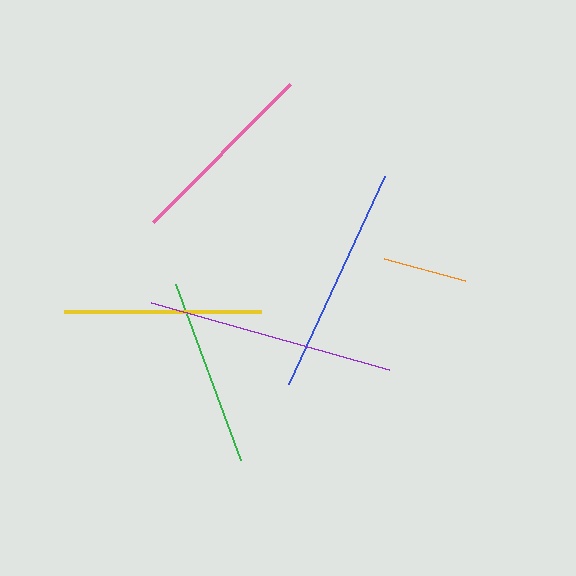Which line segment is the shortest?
The orange line is the shortest at approximately 84 pixels.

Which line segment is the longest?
The purple line is the longest at approximately 247 pixels.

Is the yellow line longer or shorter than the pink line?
The yellow line is longer than the pink line.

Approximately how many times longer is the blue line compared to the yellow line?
The blue line is approximately 1.2 times the length of the yellow line.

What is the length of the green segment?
The green segment is approximately 187 pixels long.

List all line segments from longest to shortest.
From longest to shortest: purple, blue, yellow, pink, green, orange.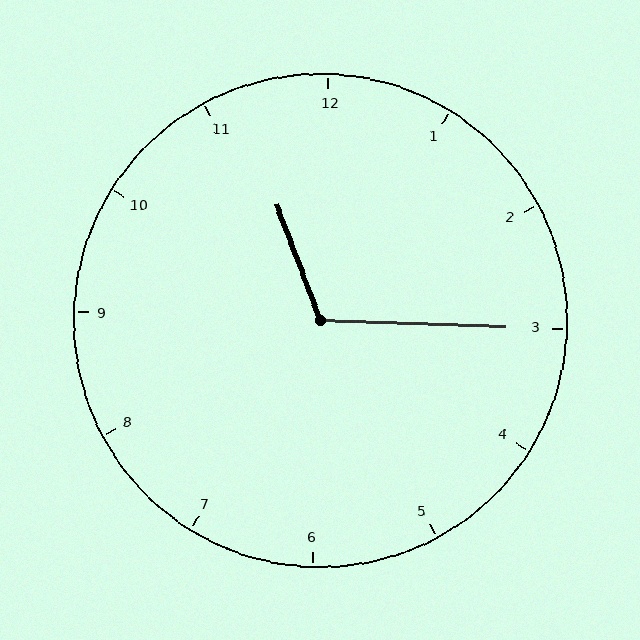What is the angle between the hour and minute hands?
Approximately 112 degrees.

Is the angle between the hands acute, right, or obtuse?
It is obtuse.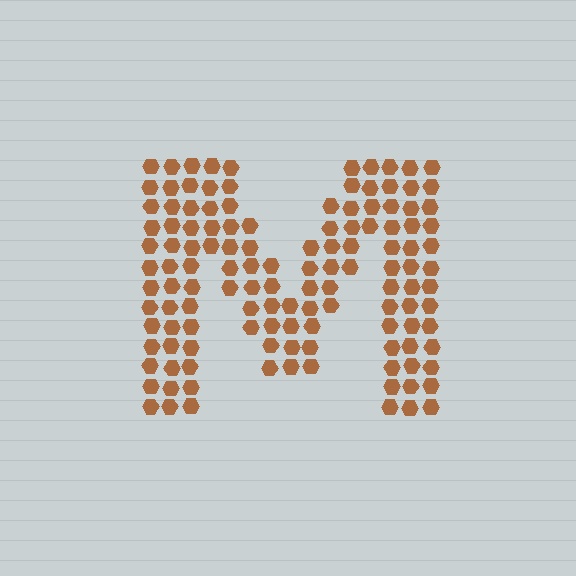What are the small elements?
The small elements are hexagons.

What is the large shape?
The large shape is the letter M.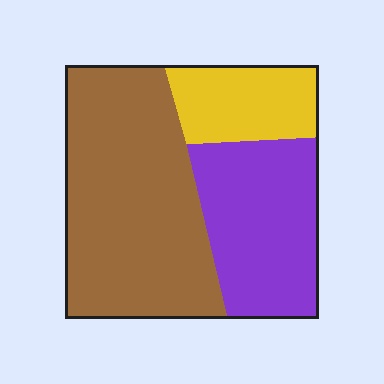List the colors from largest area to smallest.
From largest to smallest: brown, purple, yellow.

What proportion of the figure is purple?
Purple takes up about one third (1/3) of the figure.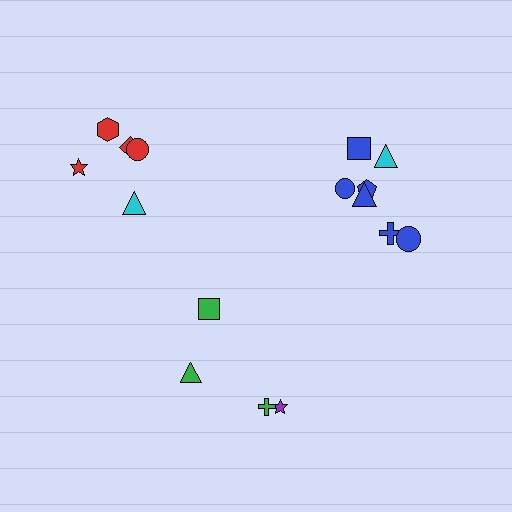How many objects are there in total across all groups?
There are 16 objects.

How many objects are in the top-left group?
There are 5 objects.